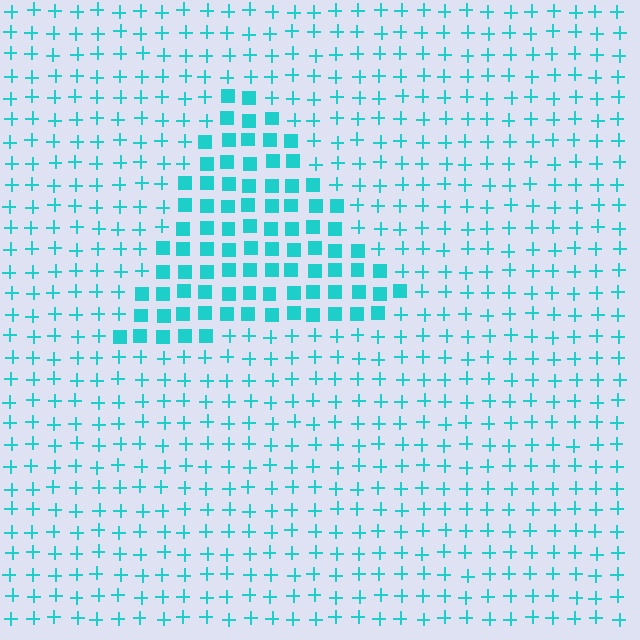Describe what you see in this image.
The image is filled with small cyan elements arranged in a uniform grid. A triangle-shaped region contains squares, while the surrounding area contains plus signs. The boundary is defined purely by the change in element shape.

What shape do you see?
I see a triangle.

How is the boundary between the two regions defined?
The boundary is defined by a change in element shape: squares inside vs. plus signs outside. All elements share the same color and spacing.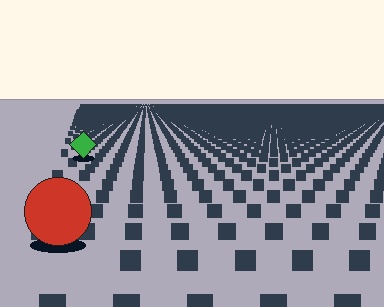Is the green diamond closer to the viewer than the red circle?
No. The red circle is closer — you can tell from the texture gradient: the ground texture is coarser near it.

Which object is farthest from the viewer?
The green diamond is farthest from the viewer. It appears smaller and the ground texture around it is denser.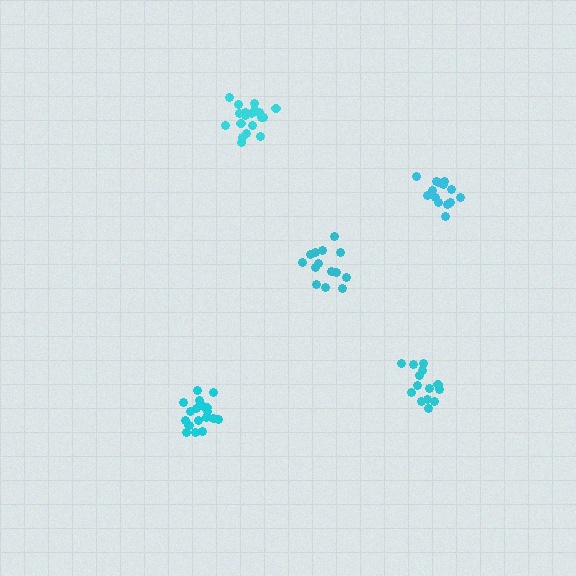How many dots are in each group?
Group 1: 19 dots, Group 2: 20 dots, Group 3: 14 dots, Group 4: 14 dots, Group 5: 14 dots (81 total).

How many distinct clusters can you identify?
There are 5 distinct clusters.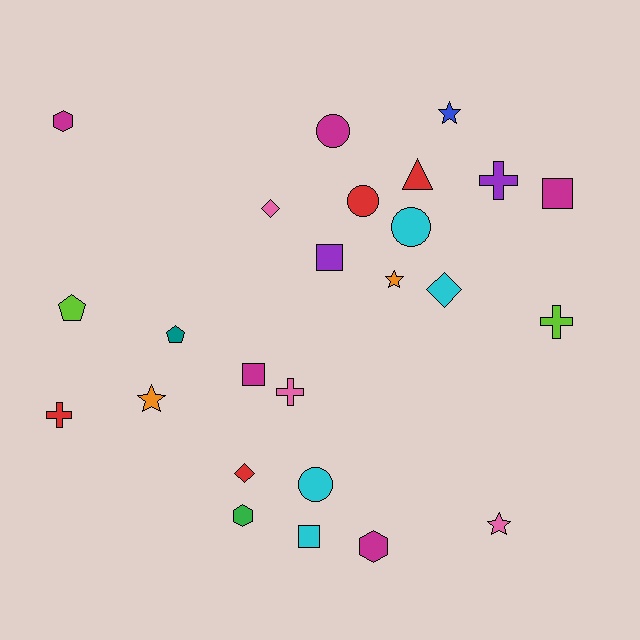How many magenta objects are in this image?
There are 5 magenta objects.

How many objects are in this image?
There are 25 objects.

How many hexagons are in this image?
There are 3 hexagons.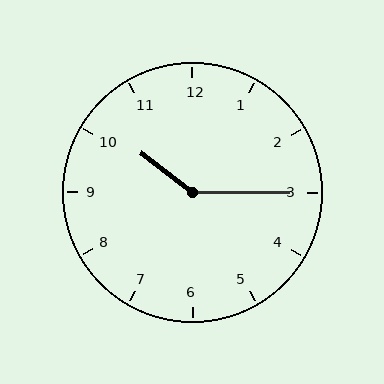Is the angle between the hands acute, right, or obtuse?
It is obtuse.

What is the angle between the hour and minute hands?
Approximately 142 degrees.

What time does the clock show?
10:15.